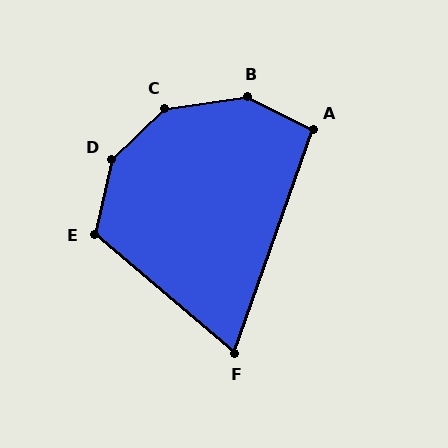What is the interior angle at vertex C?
Approximately 145 degrees (obtuse).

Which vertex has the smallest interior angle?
F, at approximately 69 degrees.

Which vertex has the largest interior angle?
D, at approximately 146 degrees.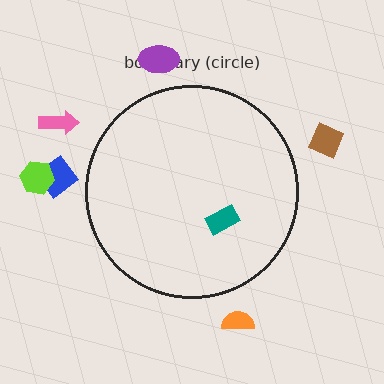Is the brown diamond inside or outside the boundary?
Outside.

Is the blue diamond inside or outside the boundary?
Outside.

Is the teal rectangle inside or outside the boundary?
Inside.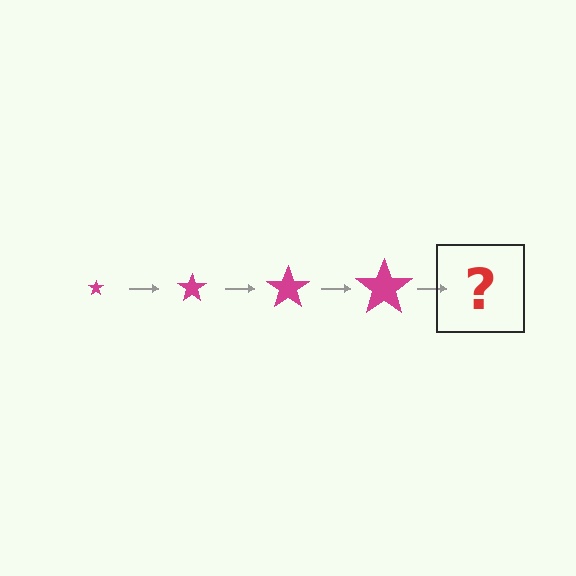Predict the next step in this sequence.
The next step is a magenta star, larger than the previous one.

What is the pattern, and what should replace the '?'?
The pattern is that the star gets progressively larger each step. The '?' should be a magenta star, larger than the previous one.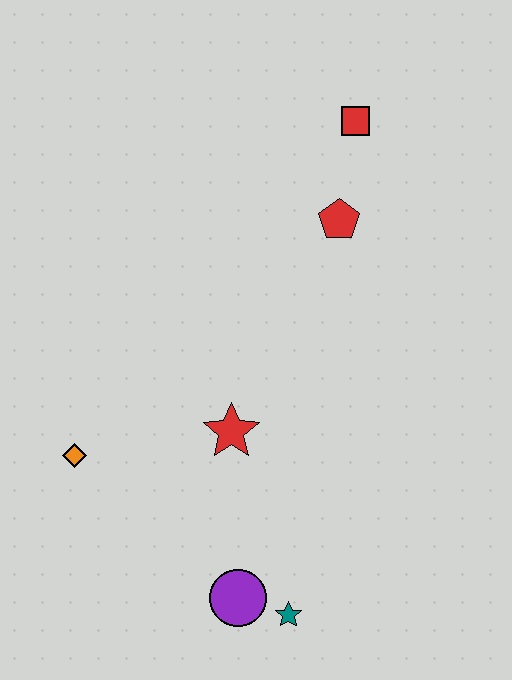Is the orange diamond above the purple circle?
Yes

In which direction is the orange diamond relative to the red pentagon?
The orange diamond is to the left of the red pentagon.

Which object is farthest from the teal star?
The red square is farthest from the teal star.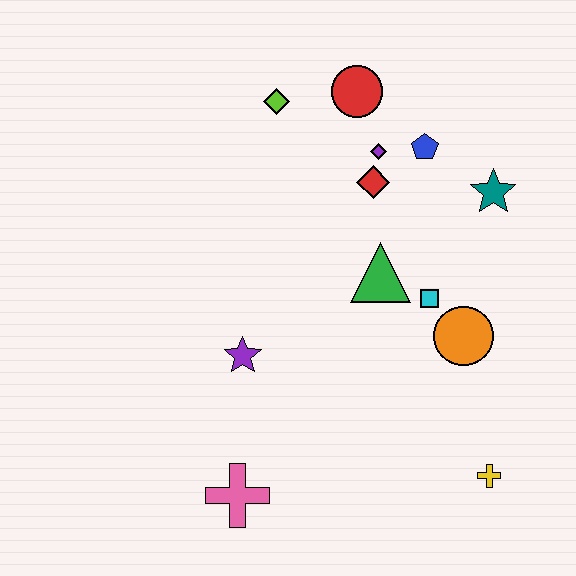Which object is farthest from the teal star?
The pink cross is farthest from the teal star.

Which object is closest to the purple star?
The pink cross is closest to the purple star.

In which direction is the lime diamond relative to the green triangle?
The lime diamond is above the green triangle.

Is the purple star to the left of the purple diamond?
Yes